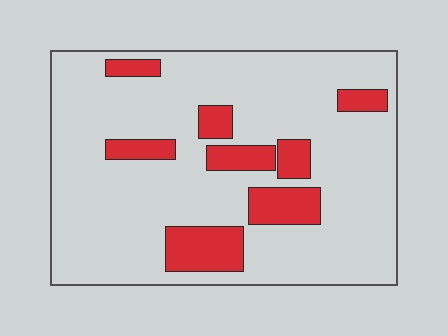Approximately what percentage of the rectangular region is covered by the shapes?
Approximately 20%.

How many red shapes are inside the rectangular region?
8.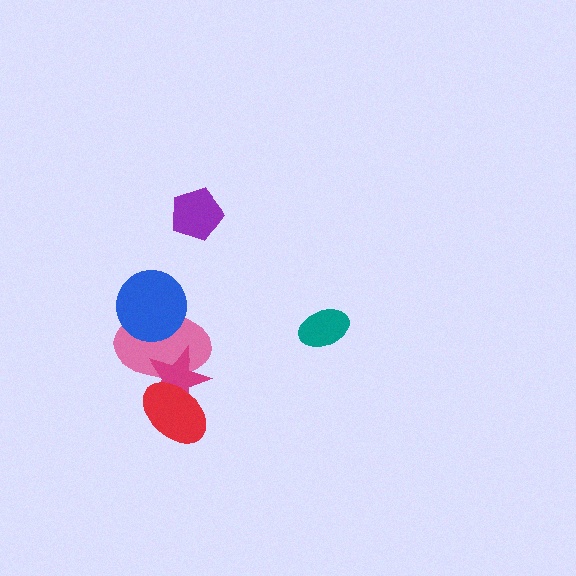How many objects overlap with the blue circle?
1 object overlaps with the blue circle.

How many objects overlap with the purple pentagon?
0 objects overlap with the purple pentagon.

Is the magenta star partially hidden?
Yes, it is partially covered by another shape.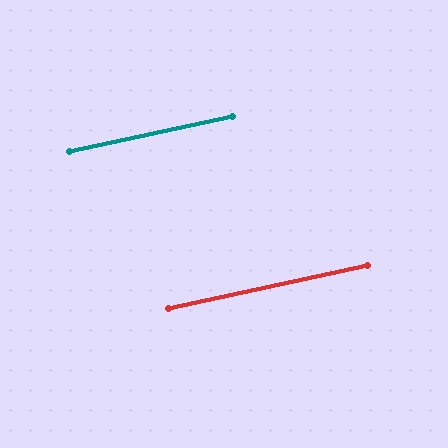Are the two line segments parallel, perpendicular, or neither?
Parallel — their directions differ by only 0.1°.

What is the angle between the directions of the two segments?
Approximately 0 degrees.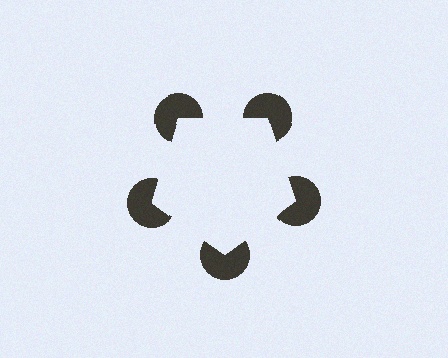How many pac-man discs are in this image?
There are 5 — one at each vertex of the illusory pentagon.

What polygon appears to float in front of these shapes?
An illusory pentagon — its edges are inferred from the aligned wedge cuts in the pac-man discs, not physically drawn.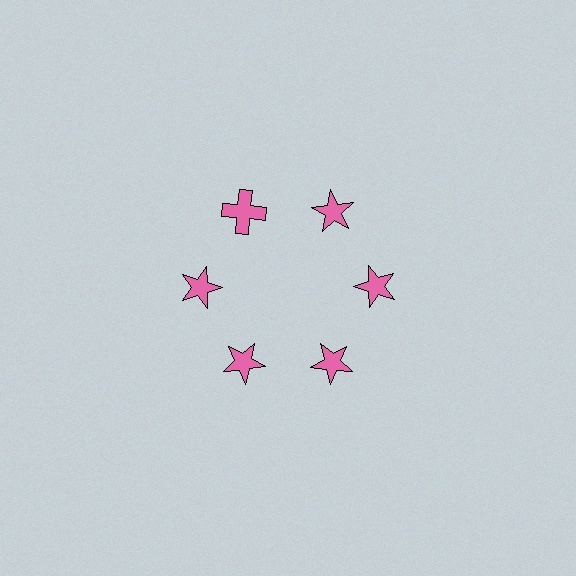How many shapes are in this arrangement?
There are 6 shapes arranged in a ring pattern.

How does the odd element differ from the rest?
It has a different shape: cross instead of star.